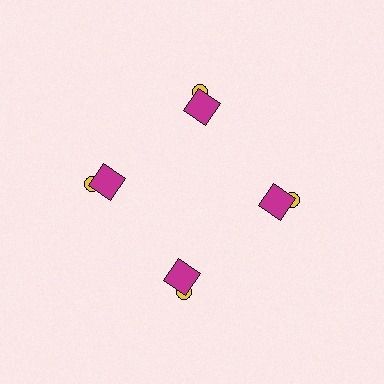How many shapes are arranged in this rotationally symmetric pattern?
There are 8 shapes, arranged in 4 groups of 2.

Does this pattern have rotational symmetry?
Yes, this pattern has 4-fold rotational symmetry. It looks the same after rotating 90 degrees around the center.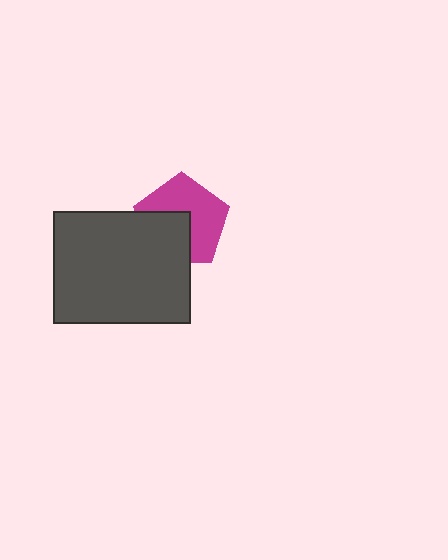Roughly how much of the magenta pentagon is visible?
About half of it is visible (roughly 59%).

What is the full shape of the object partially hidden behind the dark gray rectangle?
The partially hidden object is a magenta pentagon.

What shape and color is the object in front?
The object in front is a dark gray rectangle.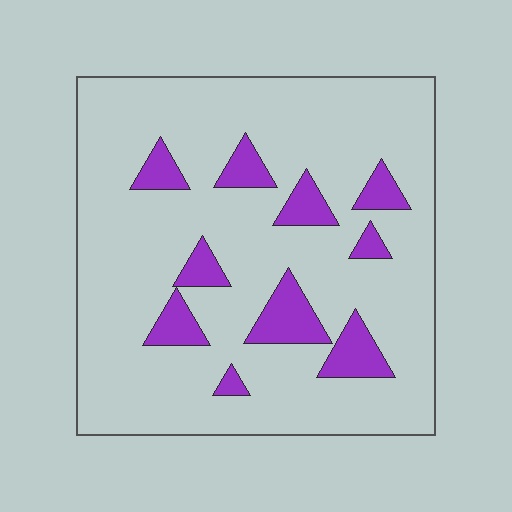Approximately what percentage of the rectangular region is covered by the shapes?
Approximately 15%.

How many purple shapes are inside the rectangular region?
10.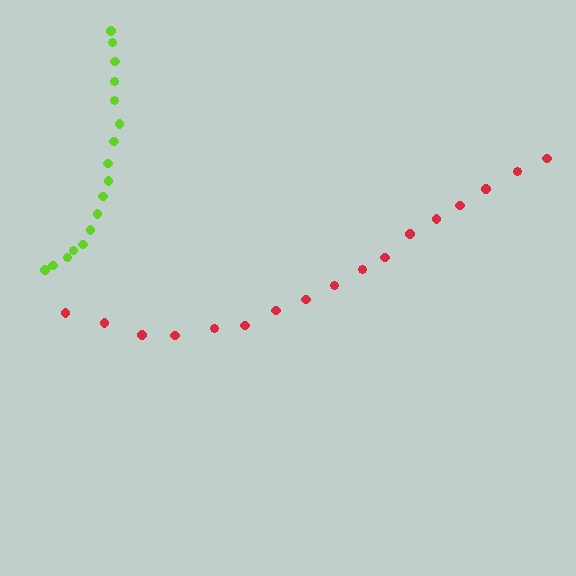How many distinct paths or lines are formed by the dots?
There are 2 distinct paths.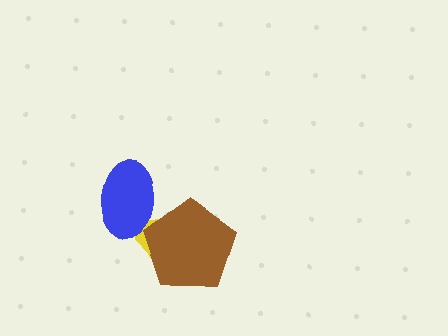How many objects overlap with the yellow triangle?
2 objects overlap with the yellow triangle.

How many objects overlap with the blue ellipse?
2 objects overlap with the blue ellipse.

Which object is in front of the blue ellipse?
The brown pentagon is in front of the blue ellipse.